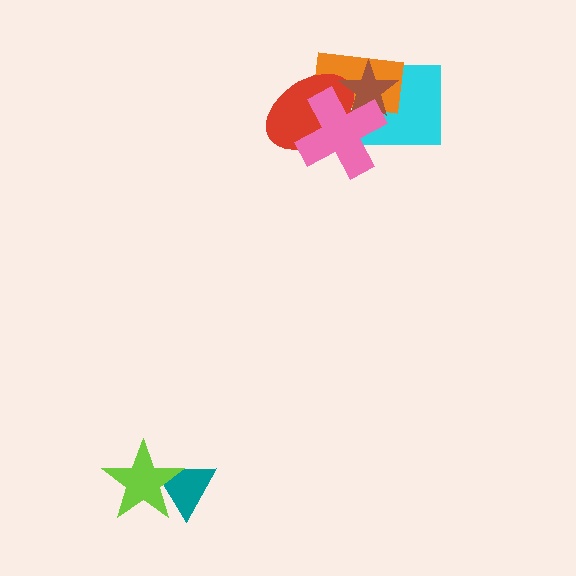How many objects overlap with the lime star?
1 object overlaps with the lime star.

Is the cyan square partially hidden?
Yes, it is partially covered by another shape.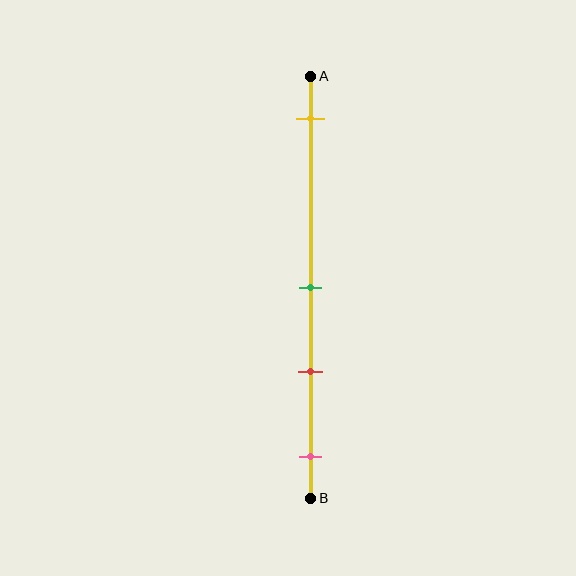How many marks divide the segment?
There are 4 marks dividing the segment.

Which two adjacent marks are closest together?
The green and red marks are the closest adjacent pair.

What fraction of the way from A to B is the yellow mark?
The yellow mark is approximately 10% (0.1) of the way from A to B.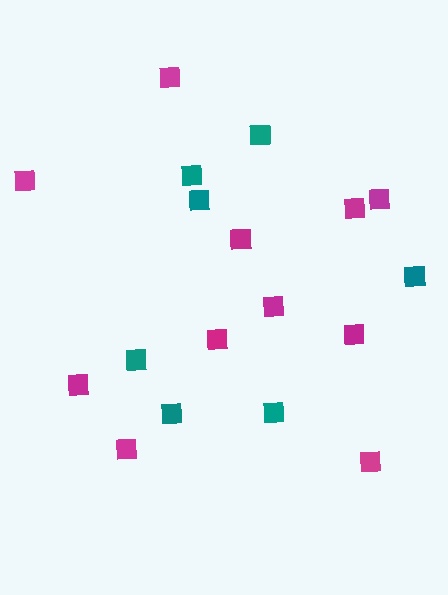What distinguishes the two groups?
There are 2 groups: one group of magenta squares (11) and one group of teal squares (7).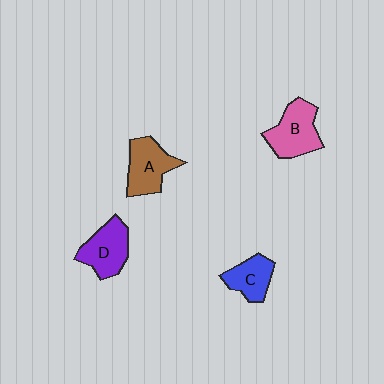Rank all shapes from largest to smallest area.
From largest to smallest: B (pink), A (brown), D (purple), C (blue).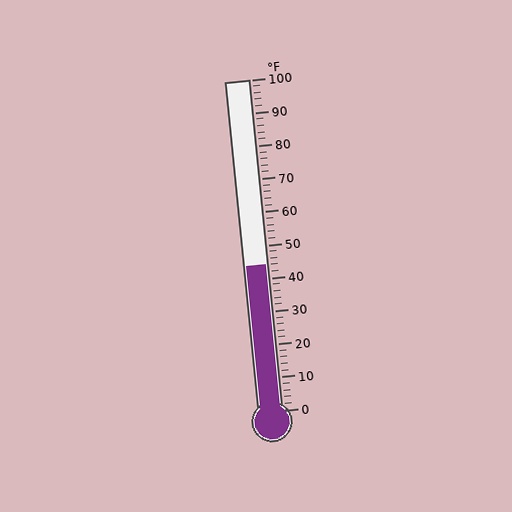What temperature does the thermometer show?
The thermometer shows approximately 44°F.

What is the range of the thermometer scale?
The thermometer scale ranges from 0°F to 100°F.